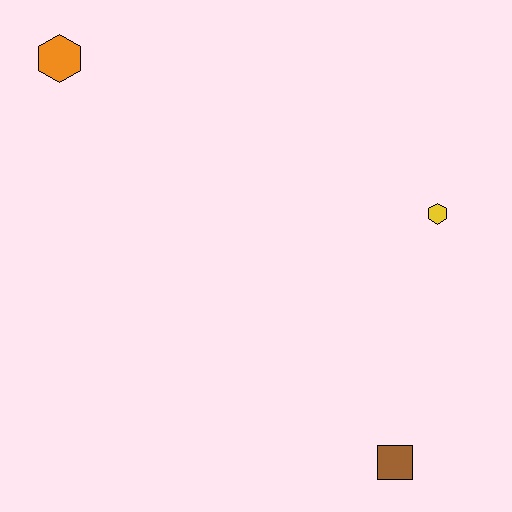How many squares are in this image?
There is 1 square.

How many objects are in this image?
There are 3 objects.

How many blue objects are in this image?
There are no blue objects.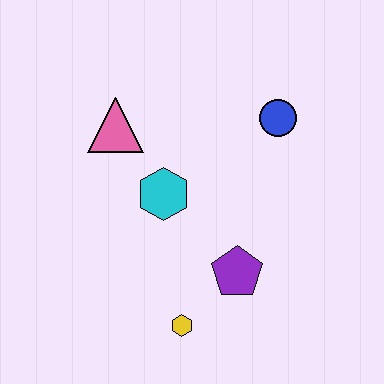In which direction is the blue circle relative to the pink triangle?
The blue circle is to the right of the pink triangle.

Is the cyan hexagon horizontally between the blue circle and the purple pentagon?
No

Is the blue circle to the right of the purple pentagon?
Yes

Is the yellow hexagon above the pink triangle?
No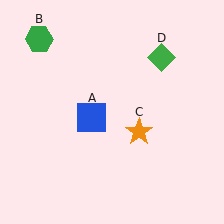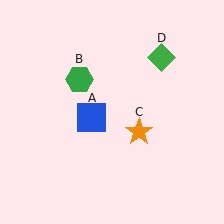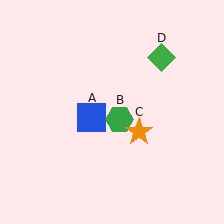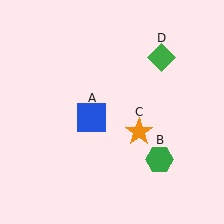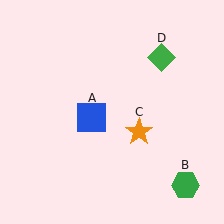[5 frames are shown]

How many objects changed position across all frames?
1 object changed position: green hexagon (object B).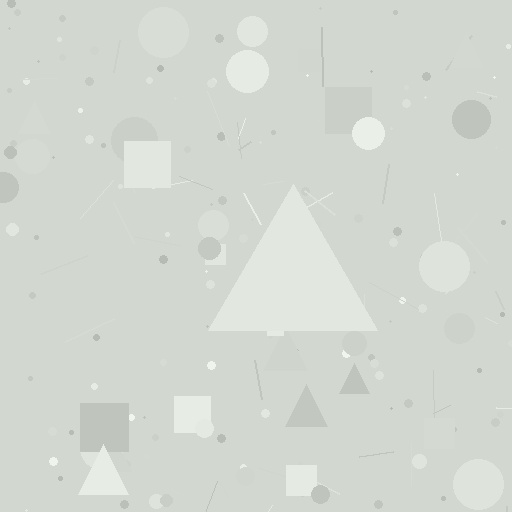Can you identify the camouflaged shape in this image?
The camouflaged shape is a triangle.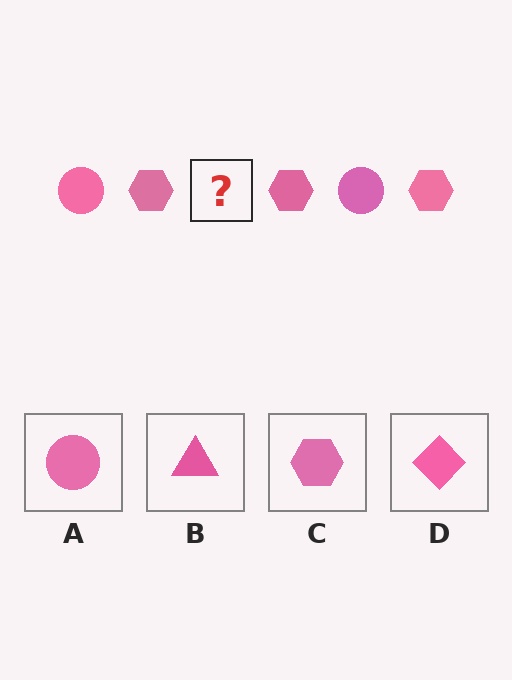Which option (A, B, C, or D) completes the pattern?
A.